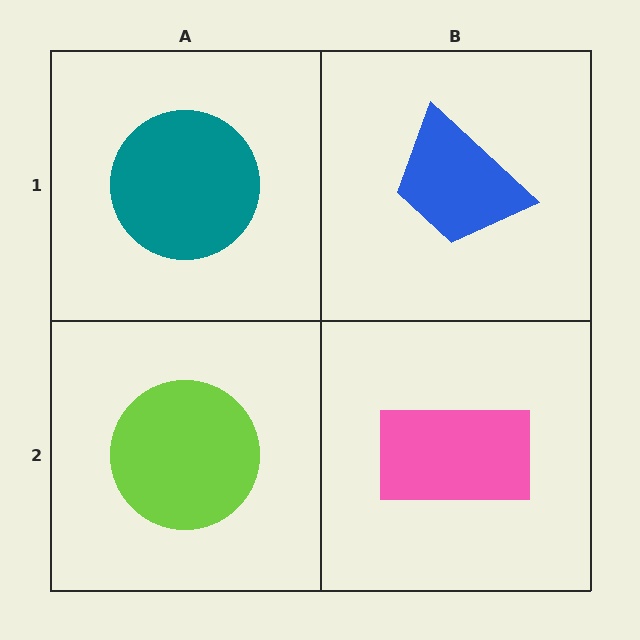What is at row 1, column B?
A blue trapezoid.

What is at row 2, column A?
A lime circle.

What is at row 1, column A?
A teal circle.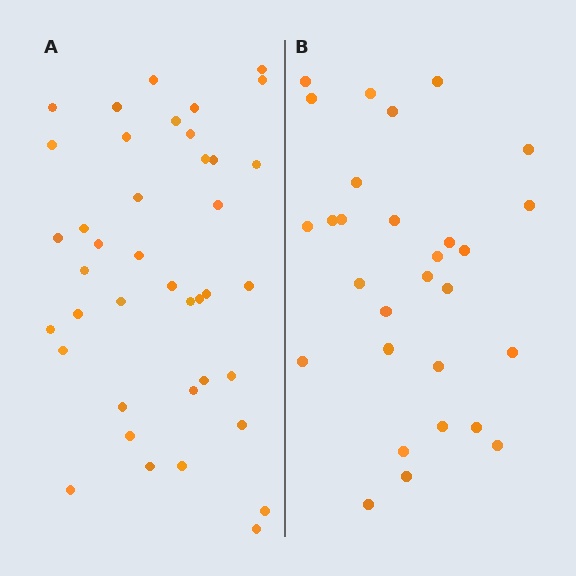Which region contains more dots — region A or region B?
Region A (the left region) has more dots.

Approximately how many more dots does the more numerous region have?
Region A has roughly 12 or so more dots than region B.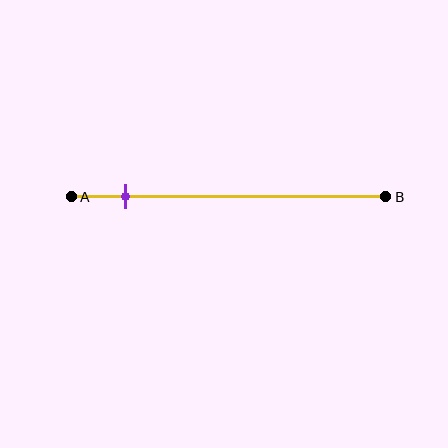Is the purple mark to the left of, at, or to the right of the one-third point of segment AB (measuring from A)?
The purple mark is to the left of the one-third point of segment AB.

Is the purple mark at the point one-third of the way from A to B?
No, the mark is at about 15% from A, not at the 33% one-third point.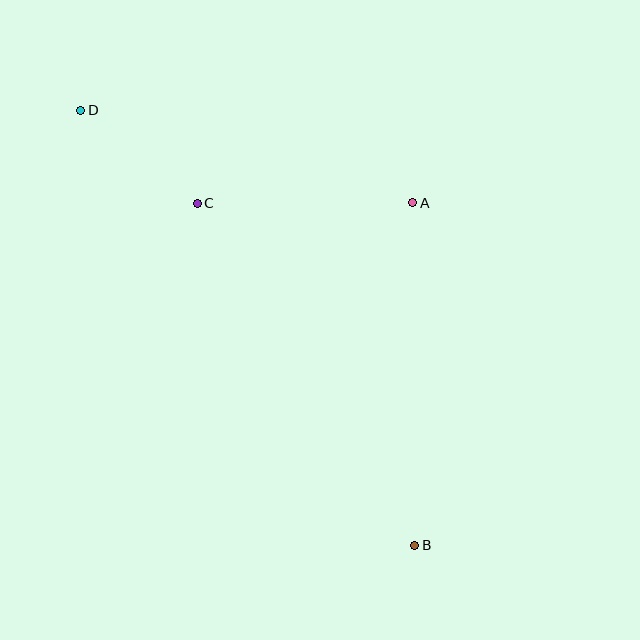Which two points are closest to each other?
Points C and D are closest to each other.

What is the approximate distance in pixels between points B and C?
The distance between B and C is approximately 405 pixels.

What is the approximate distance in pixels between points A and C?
The distance between A and C is approximately 215 pixels.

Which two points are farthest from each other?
Points B and D are farthest from each other.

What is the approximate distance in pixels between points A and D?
The distance between A and D is approximately 344 pixels.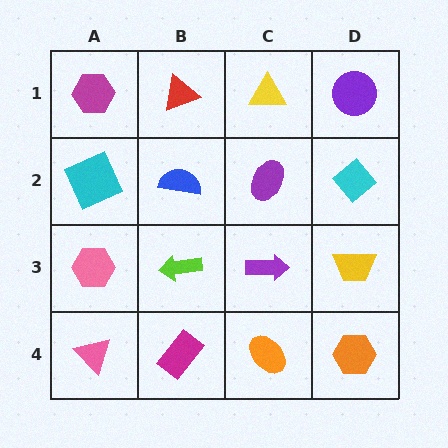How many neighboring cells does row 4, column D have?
2.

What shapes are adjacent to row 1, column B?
A blue semicircle (row 2, column B), a magenta hexagon (row 1, column A), a yellow triangle (row 1, column C).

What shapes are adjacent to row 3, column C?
A purple ellipse (row 2, column C), an orange ellipse (row 4, column C), a lime arrow (row 3, column B), a yellow trapezoid (row 3, column D).